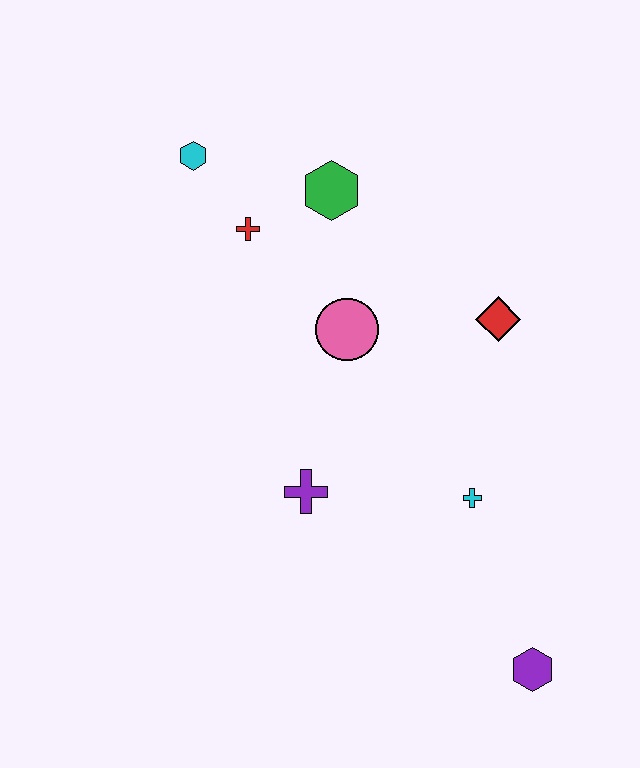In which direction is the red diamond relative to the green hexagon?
The red diamond is to the right of the green hexagon.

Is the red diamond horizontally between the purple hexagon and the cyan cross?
Yes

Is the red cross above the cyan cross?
Yes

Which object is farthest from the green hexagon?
The purple hexagon is farthest from the green hexagon.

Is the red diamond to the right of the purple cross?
Yes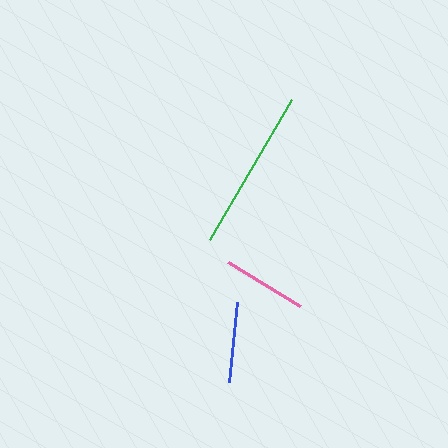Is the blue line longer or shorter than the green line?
The green line is longer than the blue line.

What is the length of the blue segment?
The blue segment is approximately 81 pixels long.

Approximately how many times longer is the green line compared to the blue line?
The green line is approximately 2.0 times the length of the blue line.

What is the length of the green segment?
The green segment is approximately 162 pixels long.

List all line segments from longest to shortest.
From longest to shortest: green, pink, blue.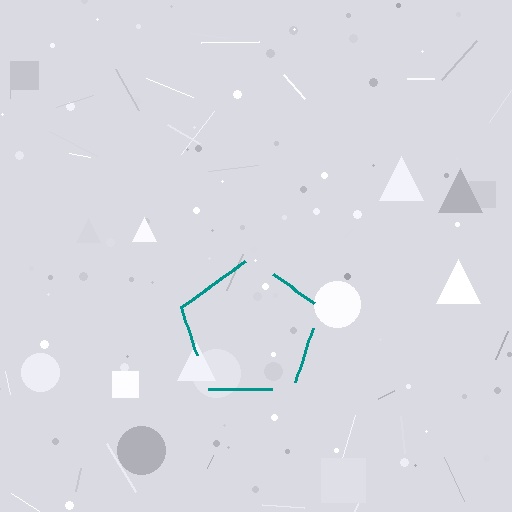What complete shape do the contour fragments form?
The contour fragments form a pentagon.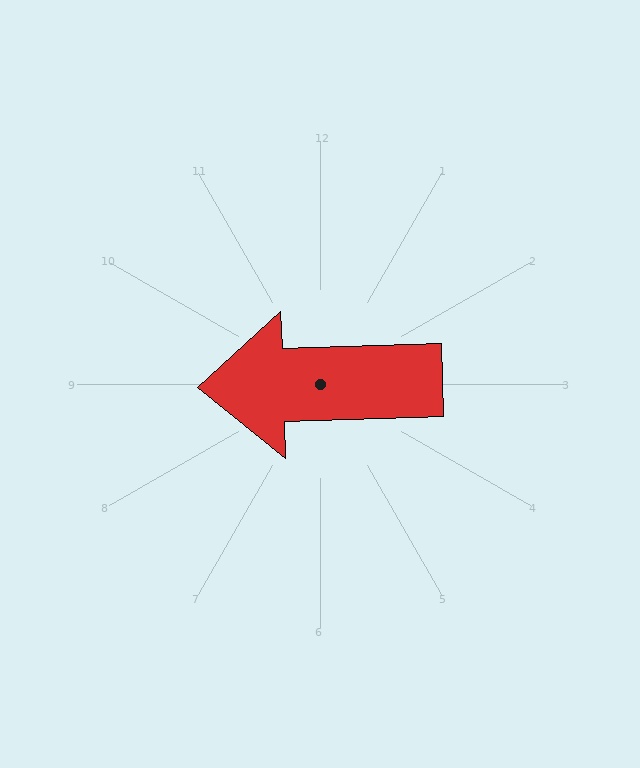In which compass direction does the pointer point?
West.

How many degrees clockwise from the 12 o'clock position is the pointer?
Approximately 268 degrees.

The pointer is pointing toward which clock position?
Roughly 9 o'clock.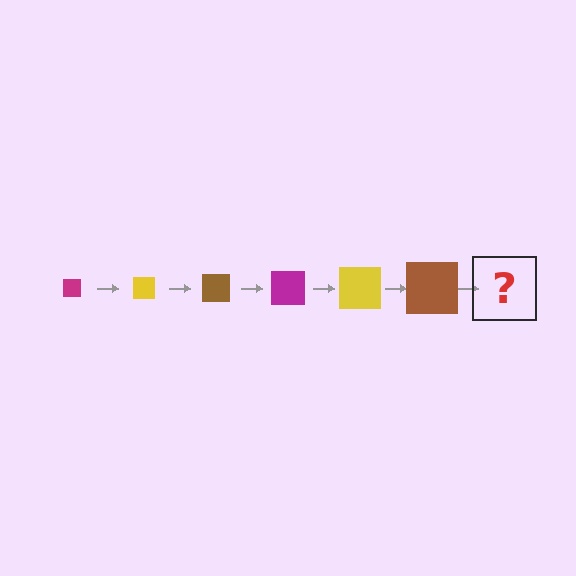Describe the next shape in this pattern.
It should be a magenta square, larger than the previous one.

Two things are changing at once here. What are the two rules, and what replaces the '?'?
The two rules are that the square grows larger each step and the color cycles through magenta, yellow, and brown. The '?' should be a magenta square, larger than the previous one.